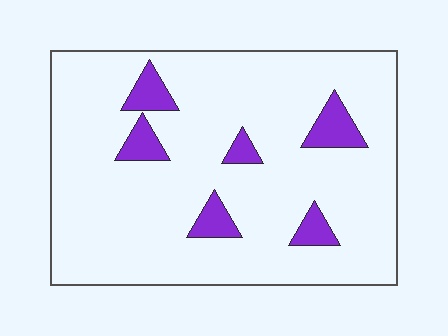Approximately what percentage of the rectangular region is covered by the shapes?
Approximately 10%.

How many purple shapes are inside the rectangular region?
6.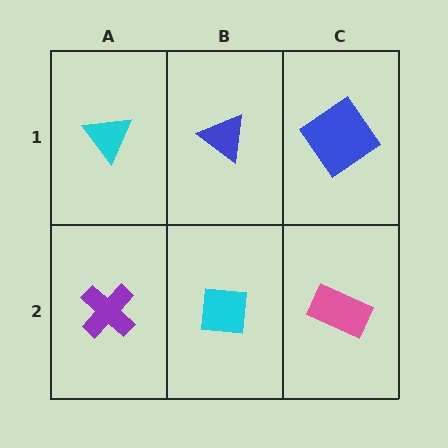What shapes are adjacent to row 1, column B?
A cyan square (row 2, column B), a cyan triangle (row 1, column A), a blue diamond (row 1, column C).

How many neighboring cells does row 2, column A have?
2.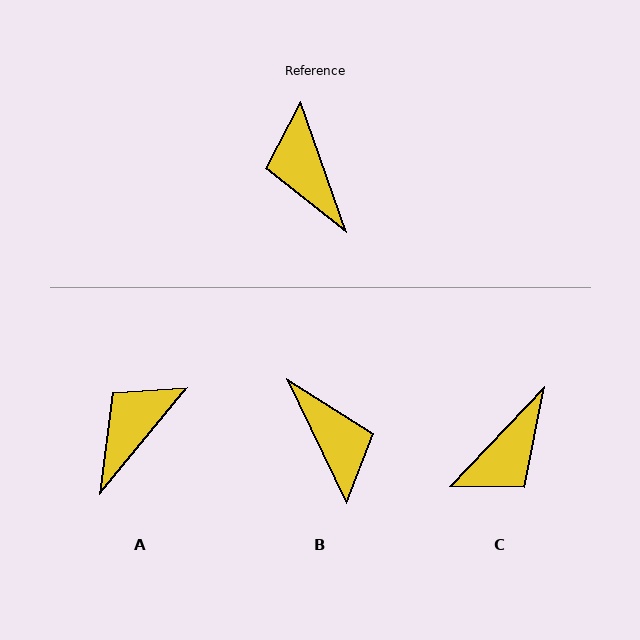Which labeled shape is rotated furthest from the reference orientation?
B, about 174 degrees away.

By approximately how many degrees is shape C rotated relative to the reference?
Approximately 117 degrees counter-clockwise.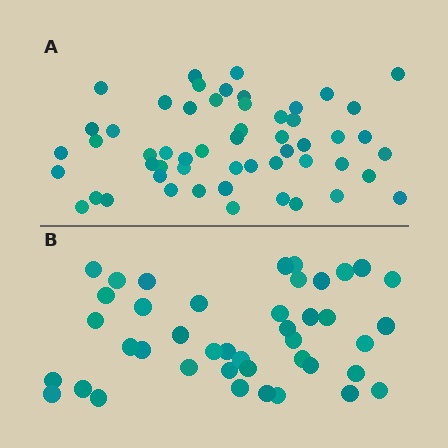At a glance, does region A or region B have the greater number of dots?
Region A (the top region) has more dots.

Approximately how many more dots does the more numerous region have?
Region A has roughly 12 or so more dots than region B.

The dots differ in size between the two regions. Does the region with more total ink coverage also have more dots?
No. Region B has more total ink coverage because its dots are larger, but region A actually contains more individual dots. Total area can be misleading — the number of items is what matters here.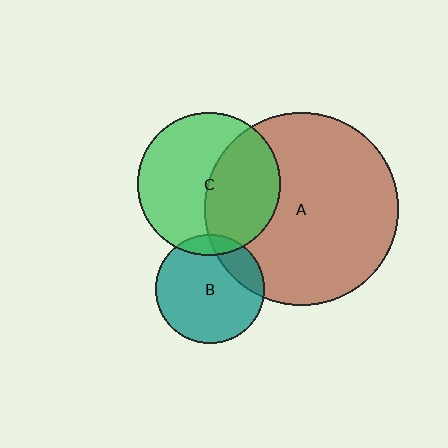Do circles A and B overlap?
Yes.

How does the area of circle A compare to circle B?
Approximately 3.1 times.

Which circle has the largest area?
Circle A (brown).